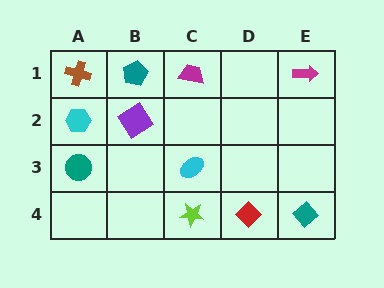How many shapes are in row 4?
3 shapes.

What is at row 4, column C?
A lime star.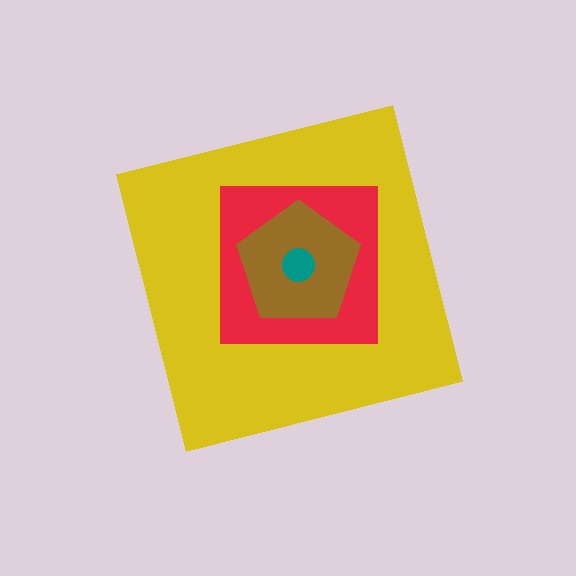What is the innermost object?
The teal circle.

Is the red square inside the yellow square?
Yes.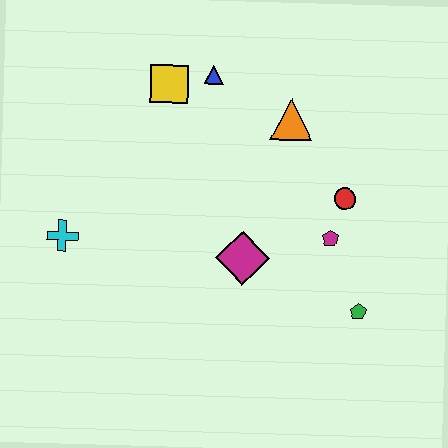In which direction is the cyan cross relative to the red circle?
The cyan cross is to the left of the red circle.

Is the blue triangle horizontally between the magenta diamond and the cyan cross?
Yes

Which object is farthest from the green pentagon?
The cyan cross is farthest from the green pentagon.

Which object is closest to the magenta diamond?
The magenta pentagon is closest to the magenta diamond.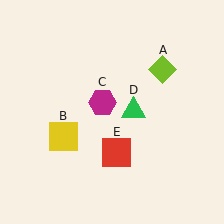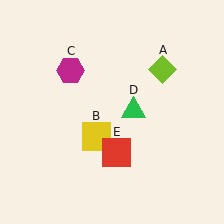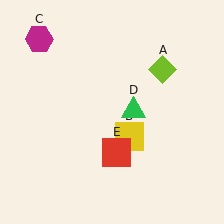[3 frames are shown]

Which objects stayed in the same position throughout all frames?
Lime diamond (object A) and green triangle (object D) and red square (object E) remained stationary.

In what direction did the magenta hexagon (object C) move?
The magenta hexagon (object C) moved up and to the left.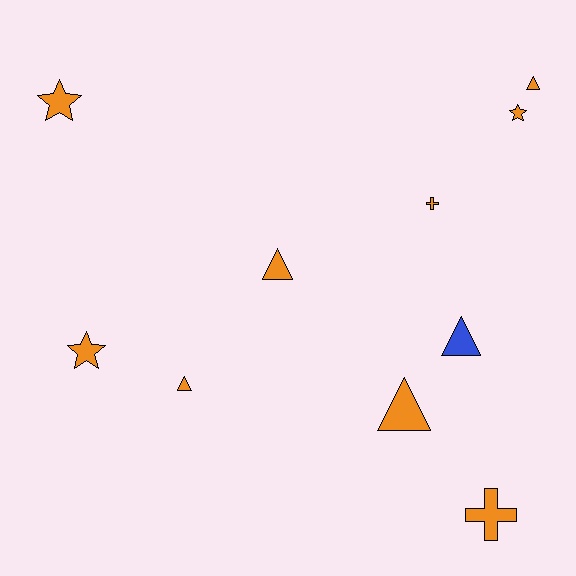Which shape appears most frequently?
Triangle, with 5 objects.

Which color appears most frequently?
Orange, with 9 objects.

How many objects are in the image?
There are 10 objects.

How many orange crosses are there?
There are 2 orange crosses.